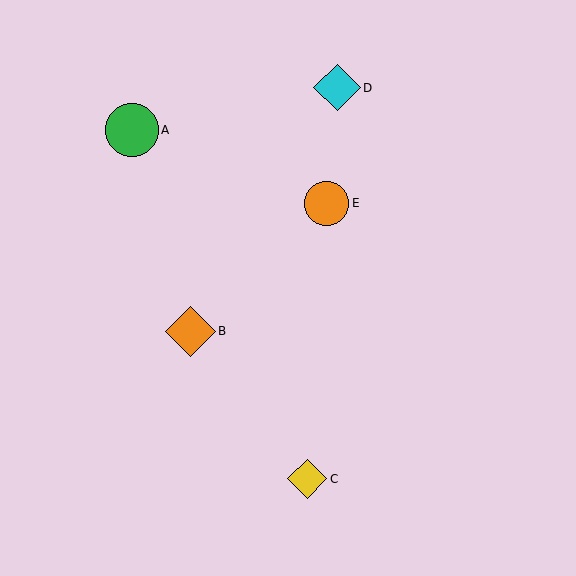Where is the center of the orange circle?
The center of the orange circle is at (327, 203).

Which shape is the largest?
The green circle (labeled A) is the largest.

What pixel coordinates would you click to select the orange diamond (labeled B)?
Click at (190, 331) to select the orange diamond B.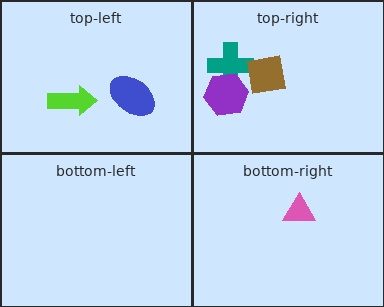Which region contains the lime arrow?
The top-left region.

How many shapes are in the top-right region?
3.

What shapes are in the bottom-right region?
The pink triangle.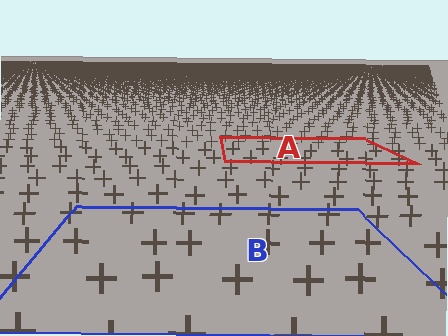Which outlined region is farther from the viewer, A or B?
Region A is farther from the viewer — the texture elements inside it appear smaller and more densely packed.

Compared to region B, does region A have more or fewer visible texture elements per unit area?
Region A has more texture elements per unit area — they are packed more densely because it is farther away.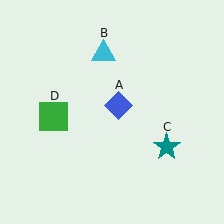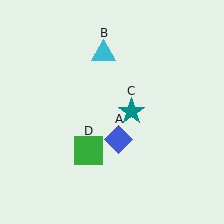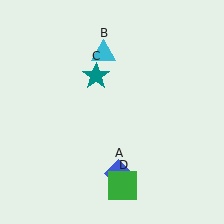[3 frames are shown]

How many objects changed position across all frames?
3 objects changed position: blue diamond (object A), teal star (object C), green square (object D).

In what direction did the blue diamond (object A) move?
The blue diamond (object A) moved down.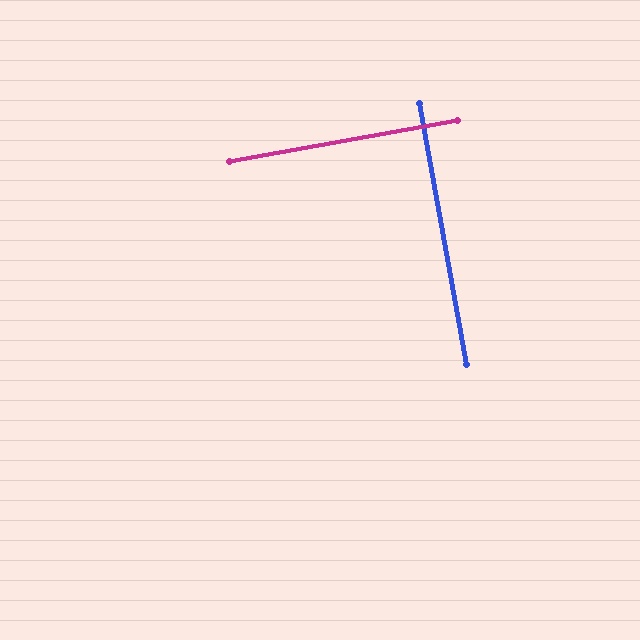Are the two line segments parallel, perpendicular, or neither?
Perpendicular — they meet at approximately 90°.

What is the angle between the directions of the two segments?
Approximately 90 degrees.